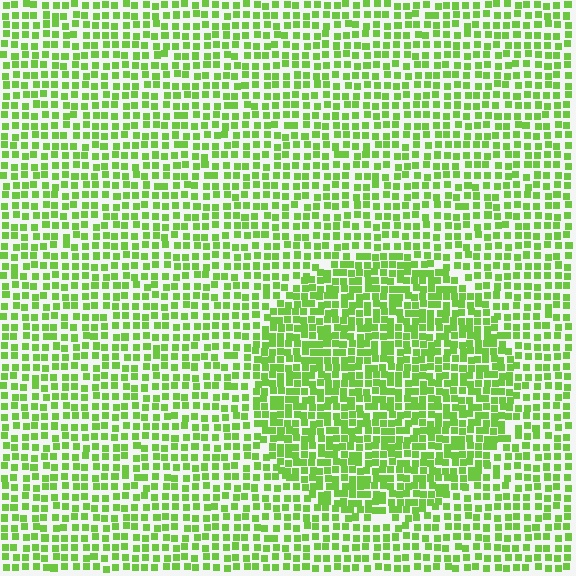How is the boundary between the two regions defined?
The boundary is defined by a change in element density (approximately 1.6x ratio). All elements are the same color, size, and shape.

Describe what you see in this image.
The image contains small lime elements arranged at two different densities. A circle-shaped region is visible where the elements are more densely packed than the surrounding area.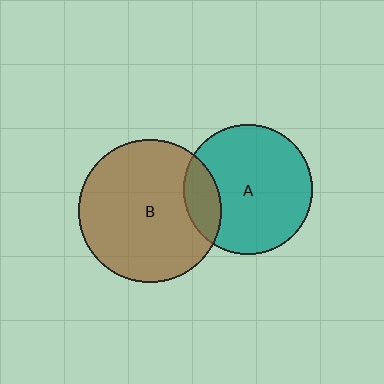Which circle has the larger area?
Circle B (brown).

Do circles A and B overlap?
Yes.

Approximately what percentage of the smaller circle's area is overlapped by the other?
Approximately 20%.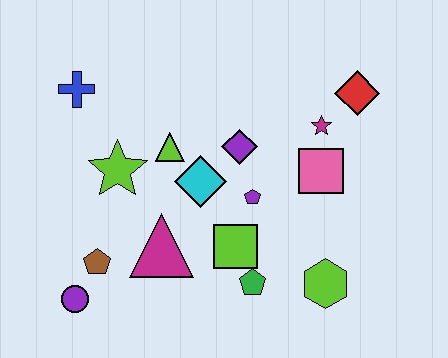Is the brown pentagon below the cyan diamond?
Yes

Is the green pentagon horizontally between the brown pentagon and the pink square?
Yes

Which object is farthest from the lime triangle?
The lime hexagon is farthest from the lime triangle.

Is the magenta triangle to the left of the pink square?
Yes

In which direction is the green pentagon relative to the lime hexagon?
The green pentagon is to the left of the lime hexagon.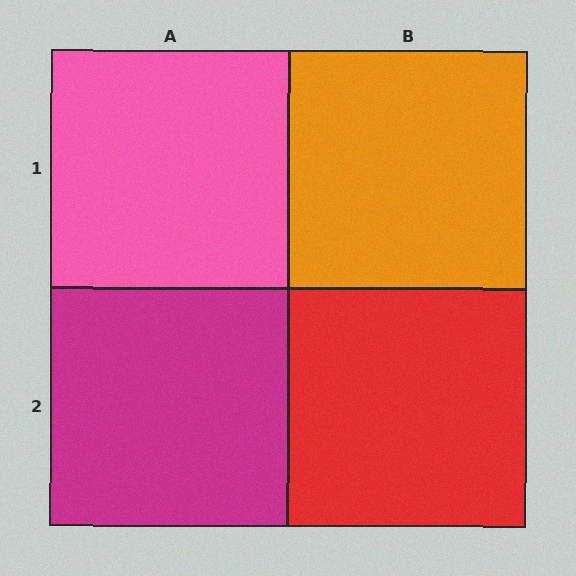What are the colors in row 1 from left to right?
Pink, orange.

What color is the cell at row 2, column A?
Magenta.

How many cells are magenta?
1 cell is magenta.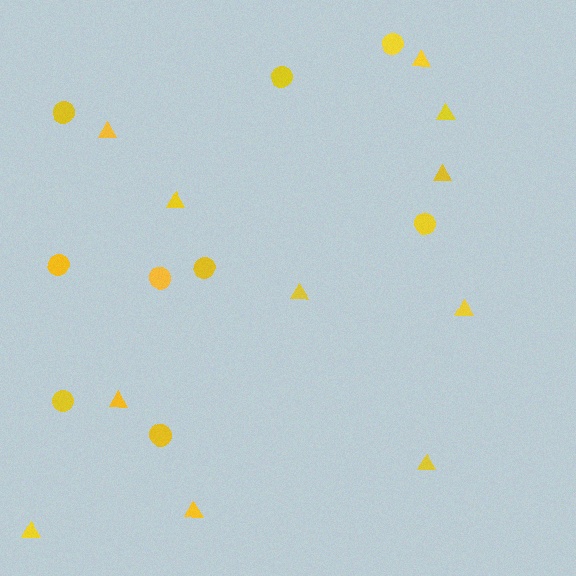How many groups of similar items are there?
There are 2 groups: one group of circles (9) and one group of triangles (11).